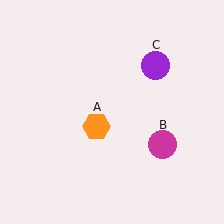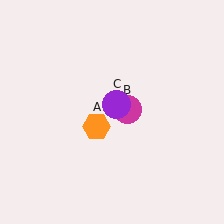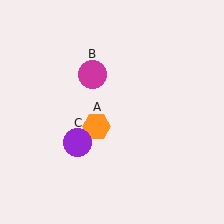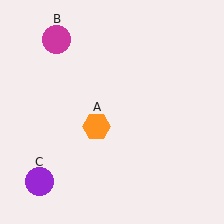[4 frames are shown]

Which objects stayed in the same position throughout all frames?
Orange hexagon (object A) remained stationary.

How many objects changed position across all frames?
2 objects changed position: magenta circle (object B), purple circle (object C).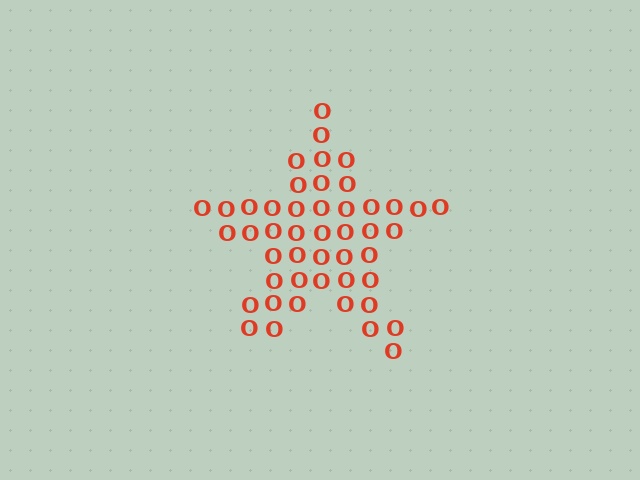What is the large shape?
The large shape is a star.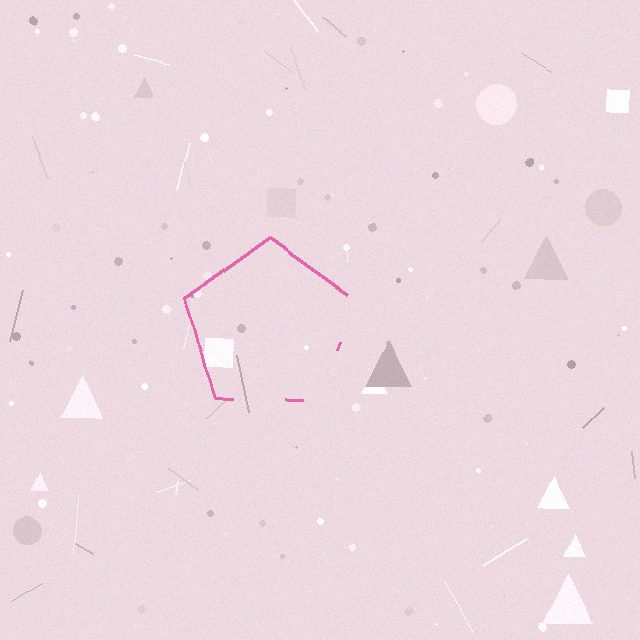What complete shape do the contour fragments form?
The contour fragments form a pentagon.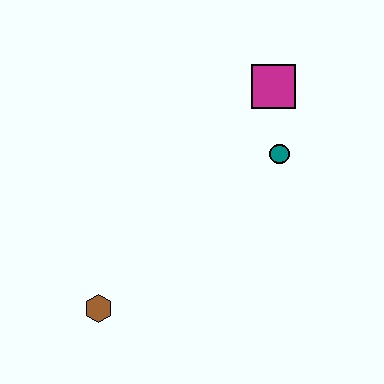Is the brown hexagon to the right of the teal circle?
No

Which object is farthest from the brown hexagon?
The magenta square is farthest from the brown hexagon.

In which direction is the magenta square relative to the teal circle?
The magenta square is above the teal circle.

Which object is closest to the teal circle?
The magenta square is closest to the teal circle.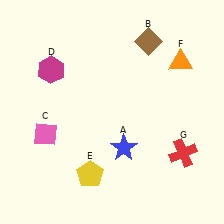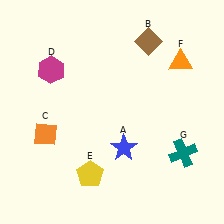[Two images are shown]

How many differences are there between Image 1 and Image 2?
There are 2 differences between the two images.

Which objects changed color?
C changed from pink to orange. G changed from red to teal.